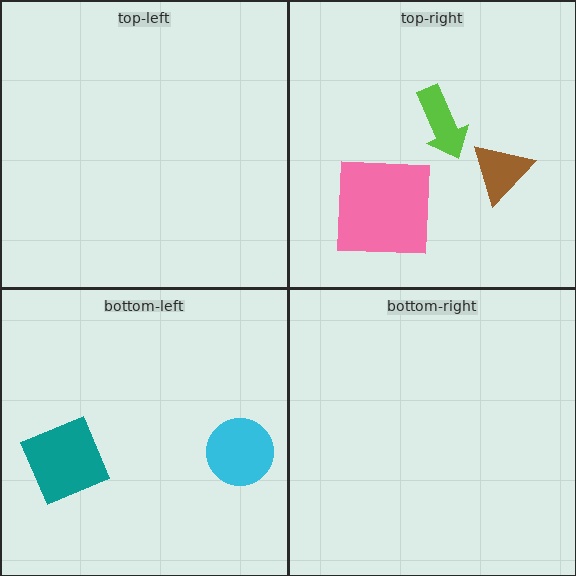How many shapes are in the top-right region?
3.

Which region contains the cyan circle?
The bottom-left region.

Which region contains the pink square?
The top-right region.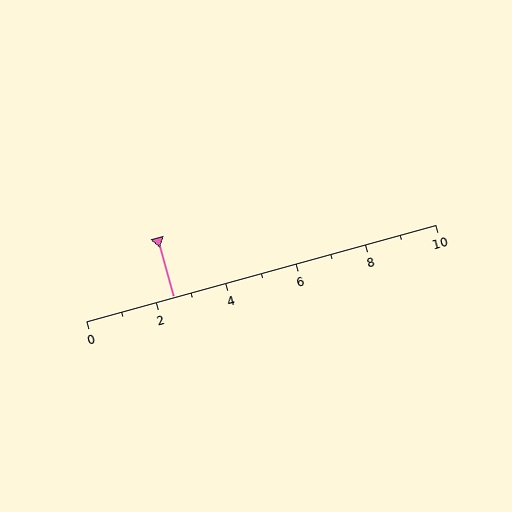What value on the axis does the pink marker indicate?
The marker indicates approximately 2.5.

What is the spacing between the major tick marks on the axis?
The major ticks are spaced 2 apart.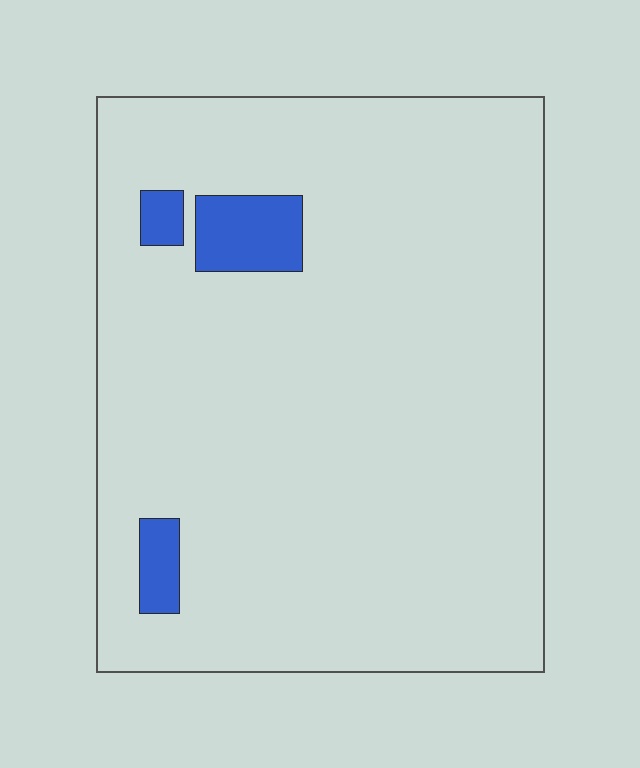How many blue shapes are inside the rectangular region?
3.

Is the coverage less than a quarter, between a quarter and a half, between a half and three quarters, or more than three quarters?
Less than a quarter.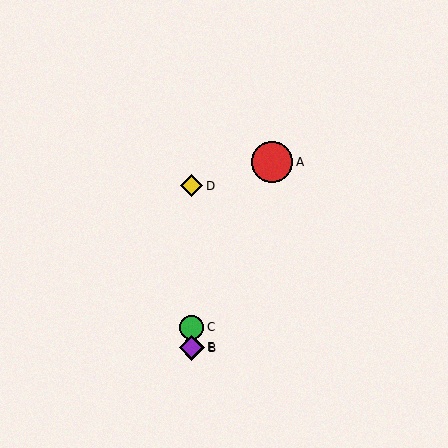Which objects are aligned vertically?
Objects B, C, D, E are aligned vertically.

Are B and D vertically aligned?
Yes, both are at x≈192.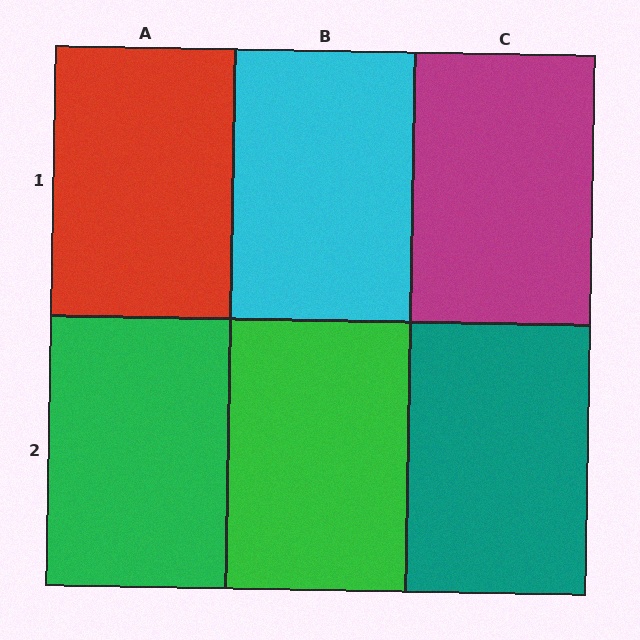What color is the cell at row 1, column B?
Cyan.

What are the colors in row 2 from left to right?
Green, green, teal.